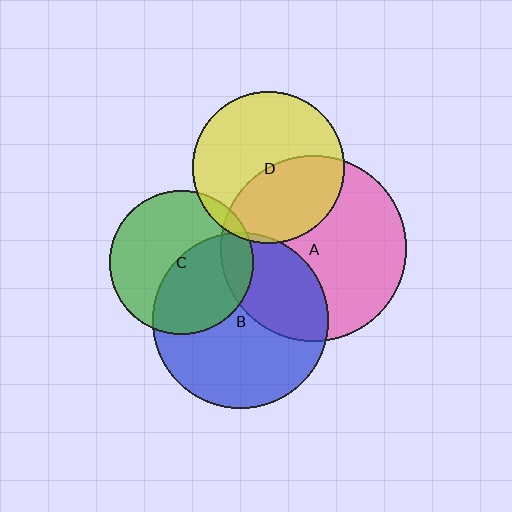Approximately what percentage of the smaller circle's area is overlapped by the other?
Approximately 45%.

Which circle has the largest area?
Circle A (pink).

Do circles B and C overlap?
Yes.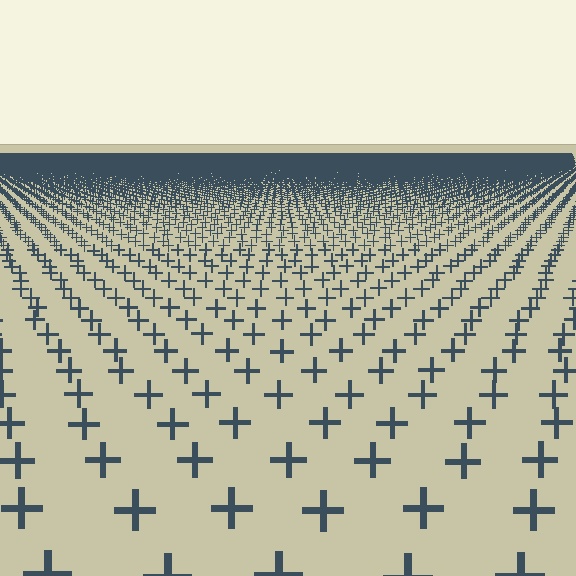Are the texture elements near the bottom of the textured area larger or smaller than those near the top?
Larger. Near the bottom, elements are closer to the viewer and appear at a bigger on-screen size.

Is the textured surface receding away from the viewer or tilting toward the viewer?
The surface is receding away from the viewer. Texture elements get smaller and denser toward the top.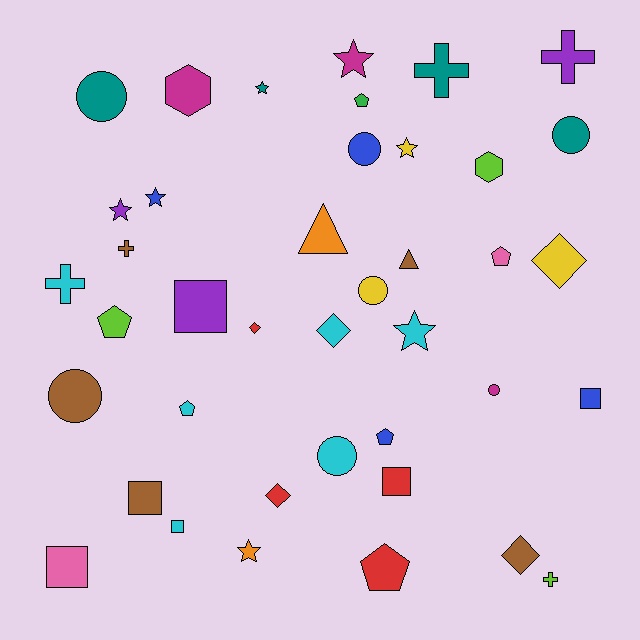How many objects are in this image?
There are 40 objects.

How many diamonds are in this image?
There are 5 diamonds.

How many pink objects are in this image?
There are 2 pink objects.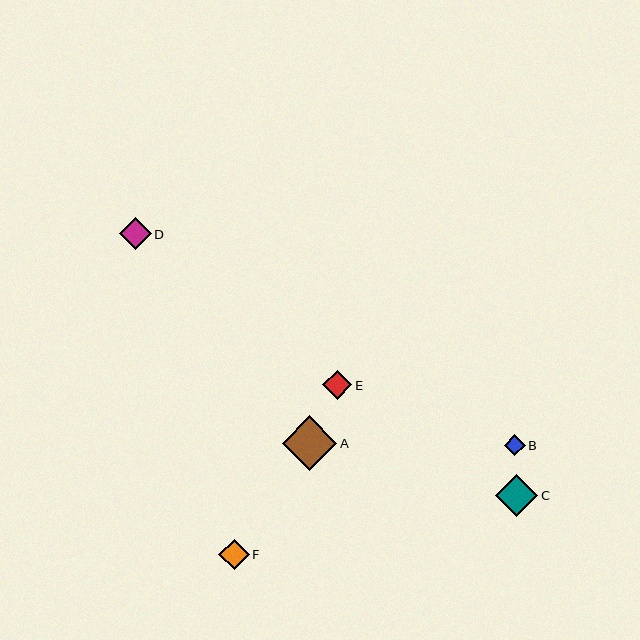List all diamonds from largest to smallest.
From largest to smallest: A, C, D, F, E, B.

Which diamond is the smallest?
Diamond B is the smallest with a size of approximately 21 pixels.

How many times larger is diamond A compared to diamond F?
Diamond A is approximately 1.8 times the size of diamond F.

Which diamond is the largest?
Diamond A is the largest with a size of approximately 54 pixels.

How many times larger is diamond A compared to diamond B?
Diamond A is approximately 2.6 times the size of diamond B.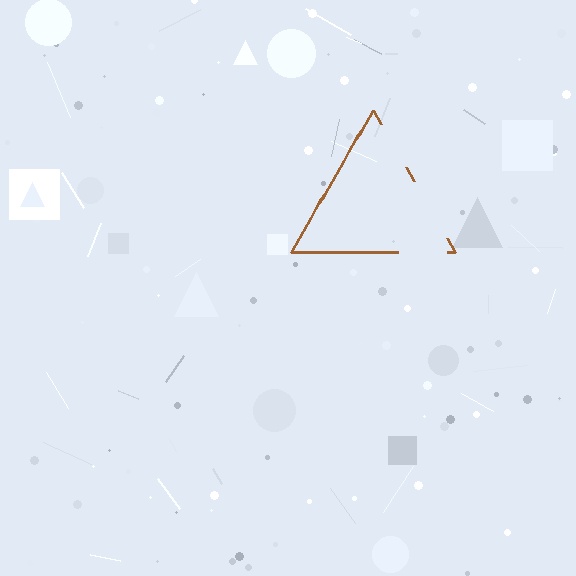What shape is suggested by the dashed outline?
The dashed outline suggests a triangle.